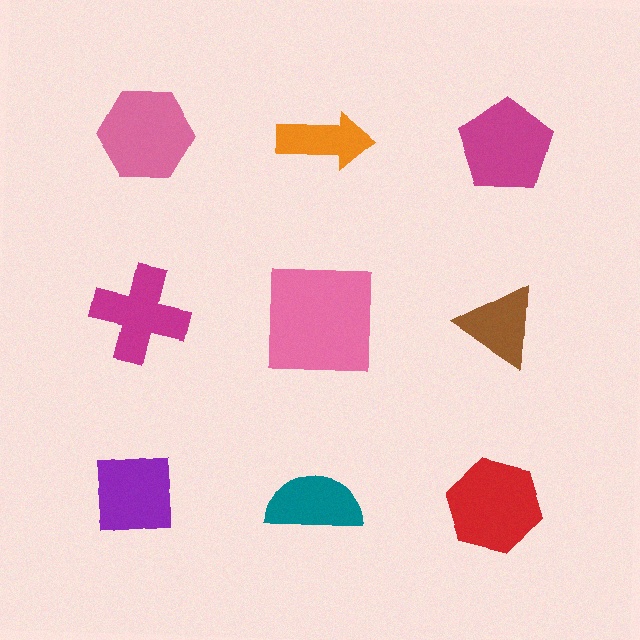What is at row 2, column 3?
A brown triangle.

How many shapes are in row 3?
3 shapes.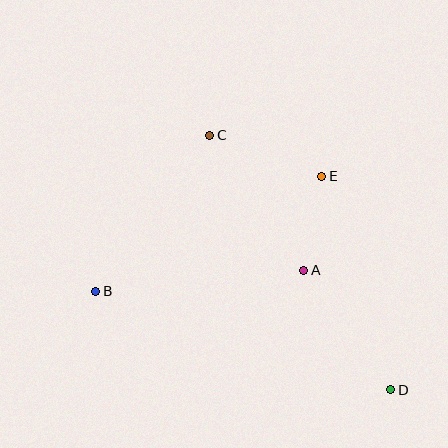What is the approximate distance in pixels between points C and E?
The distance between C and E is approximately 119 pixels.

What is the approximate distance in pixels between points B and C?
The distance between B and C is approximately 194 pixels.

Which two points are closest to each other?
Points A and E are closest to each other.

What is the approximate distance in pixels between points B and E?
The distance between B and E is approximately 253 pixels.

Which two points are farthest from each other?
Points C and D are farthest from each other.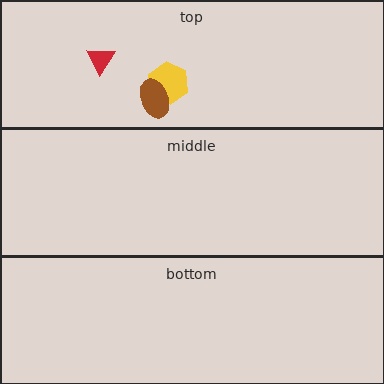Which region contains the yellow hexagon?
The top region.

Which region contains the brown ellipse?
The top region.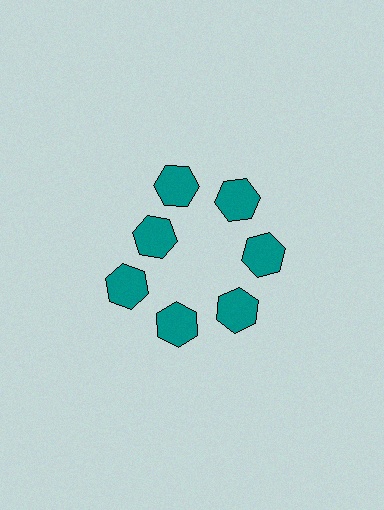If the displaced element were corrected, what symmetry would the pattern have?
It would have 7-fold rotational symmetry — the pattern would map onto itself every 51 degrees.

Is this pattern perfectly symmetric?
No. The 7 teal hexagons are arranged in a ring, but one element near the 10 o'clock position is pulled inward toward the center, breaking the 7-fold rotational symmetry.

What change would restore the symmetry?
The symmetry would be restored by moving it outward, back onto the ring so that all 7 hexagons sit at equal angles and equal distance from the center.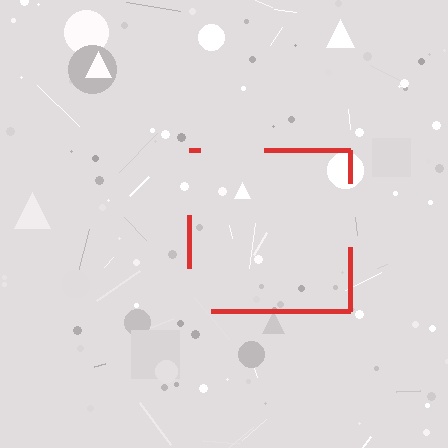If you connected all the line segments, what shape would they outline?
They would outline a square.